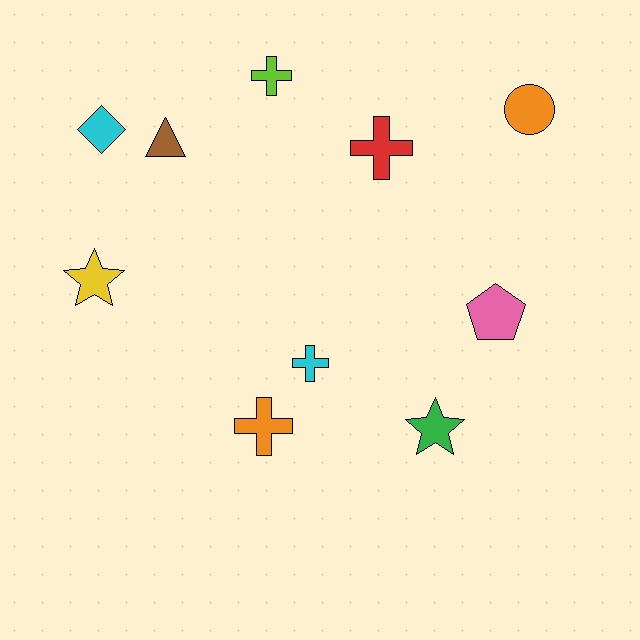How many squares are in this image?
There are no squares.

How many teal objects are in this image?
There are no teal objects.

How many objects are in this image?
There are 10 objects.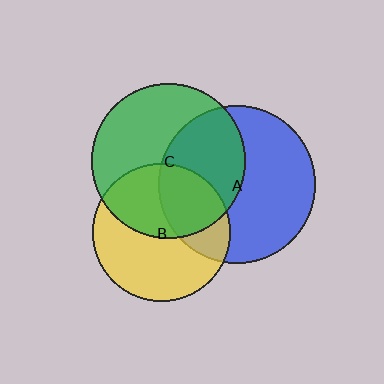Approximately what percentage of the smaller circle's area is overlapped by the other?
Approximately 45%.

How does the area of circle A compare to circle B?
Approximately 1.3 times.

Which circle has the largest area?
Circle A (blue).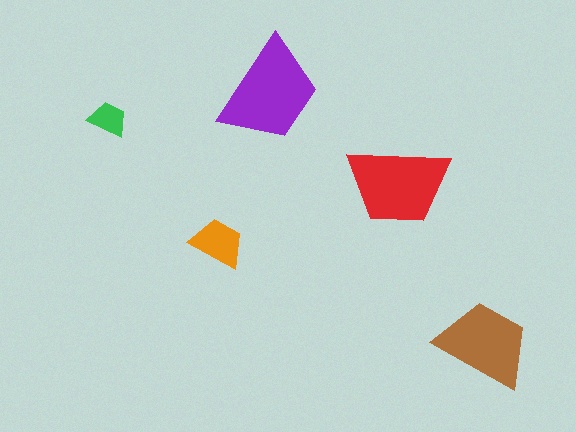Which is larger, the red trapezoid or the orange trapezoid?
The red one.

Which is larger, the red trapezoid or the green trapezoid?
The red one.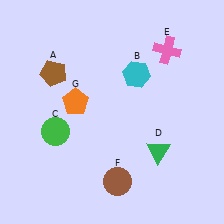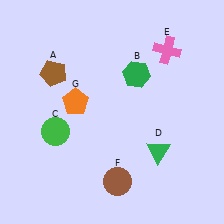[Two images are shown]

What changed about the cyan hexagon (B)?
In Image 1, B is cyan. In Image 2, it changed to green.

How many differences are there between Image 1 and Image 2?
There is 1 difference between the two images.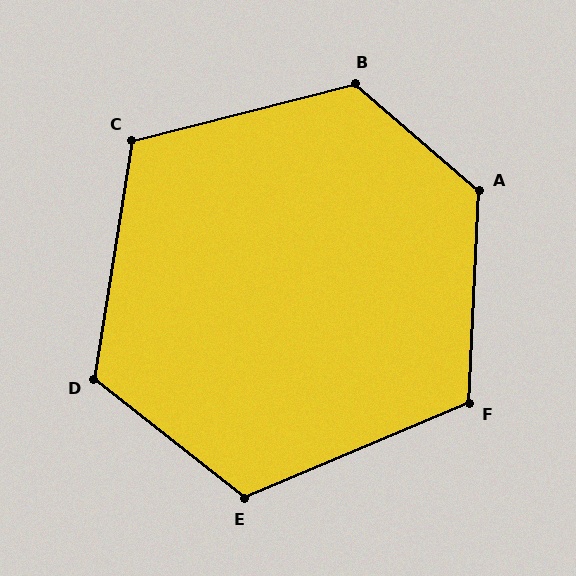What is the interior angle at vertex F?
Approximately 116 degrees (obtuse).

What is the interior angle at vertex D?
Approximately 119 degrees (obtuse).